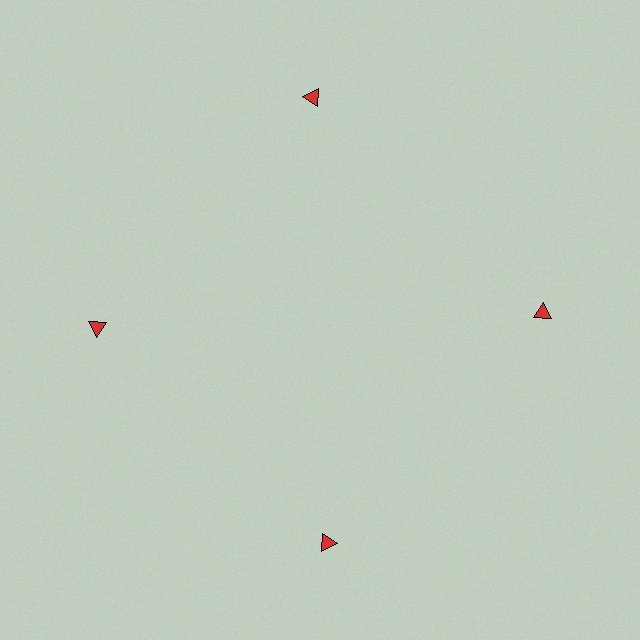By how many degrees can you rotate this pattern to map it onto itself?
The pattern maps onto itself every 90 degrees of rotation.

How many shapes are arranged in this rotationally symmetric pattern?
There are 4 shapes, arranged in 4 groups of 1.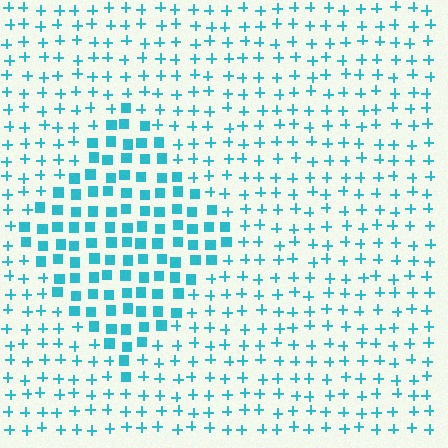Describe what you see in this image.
The image is filled with small cyan elements arranged in a uniform grid. A diamond-shaped region contains squares, while the surrounding area contains plus signs. The boundary is defined purely by the change in element shape.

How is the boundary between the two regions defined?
The boundary is defined by a change in element shape: squares inside vs. plus signs outside. All elements share the same color and spacing.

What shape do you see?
I see a diamond.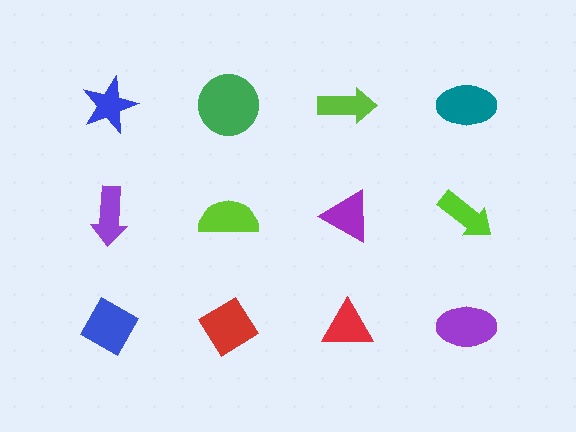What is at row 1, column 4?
A teal ellipse.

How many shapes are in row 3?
4 shapes.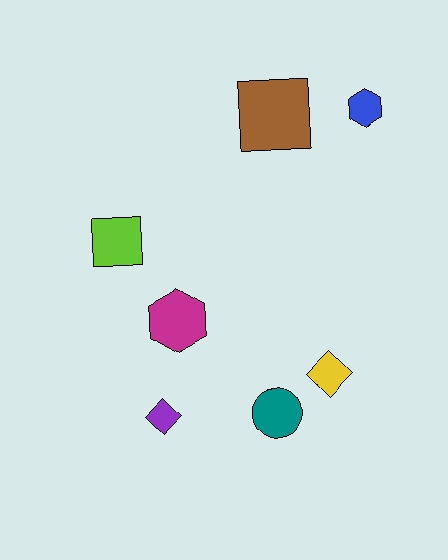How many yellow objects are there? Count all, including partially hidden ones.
There is 1 yellow object.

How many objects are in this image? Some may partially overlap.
There are 7 objects.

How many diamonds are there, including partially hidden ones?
There are 2 diamonds.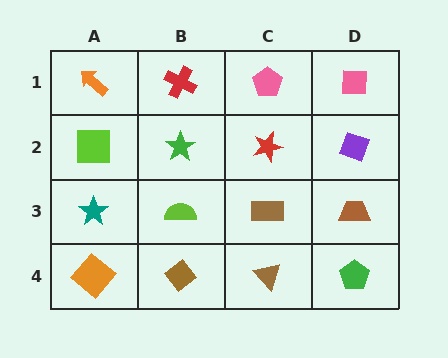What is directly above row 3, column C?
A red star.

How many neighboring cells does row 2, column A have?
3.